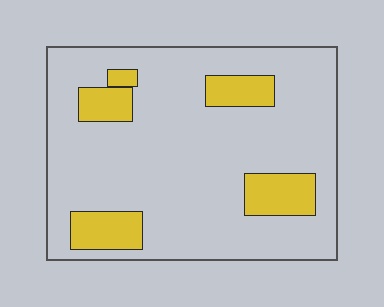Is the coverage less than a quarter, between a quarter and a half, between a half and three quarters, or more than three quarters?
Less than a quarter.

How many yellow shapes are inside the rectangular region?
5.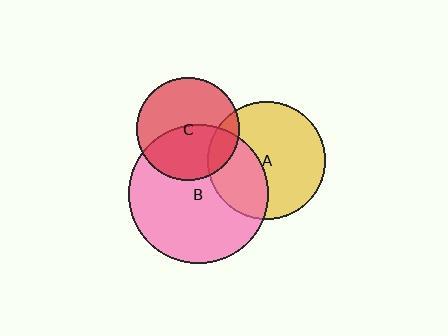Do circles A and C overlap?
Yes.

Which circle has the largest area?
Circle B (pink).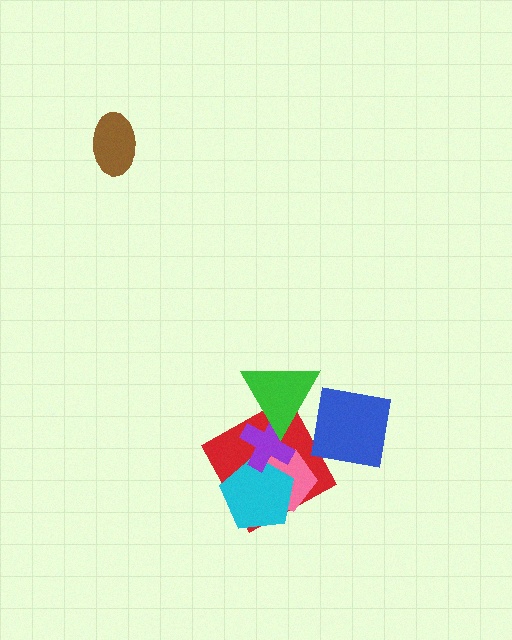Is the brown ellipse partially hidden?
No, no other shape covers it.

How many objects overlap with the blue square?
0 objects overlap with the blue square.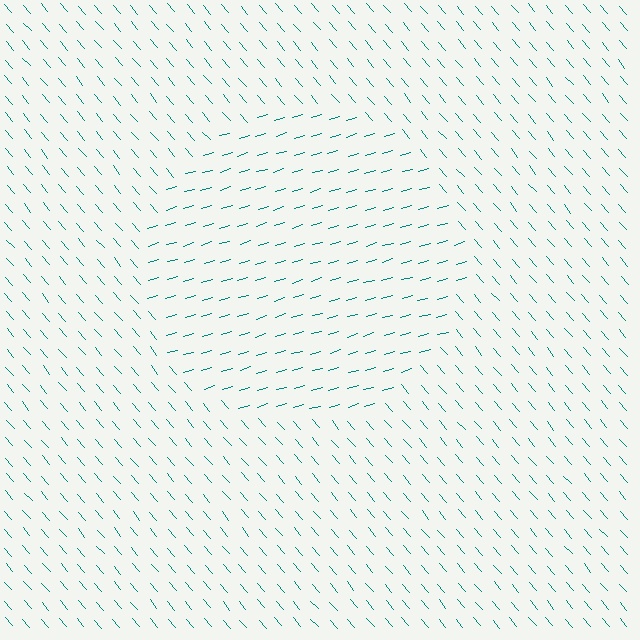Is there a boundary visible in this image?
Yes, there is a texture boundary formed by a change in line orientation.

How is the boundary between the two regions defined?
The boundary is defined purely by a change in line orientation (approximately 66 degrees difference). All lines are the same color and thickness.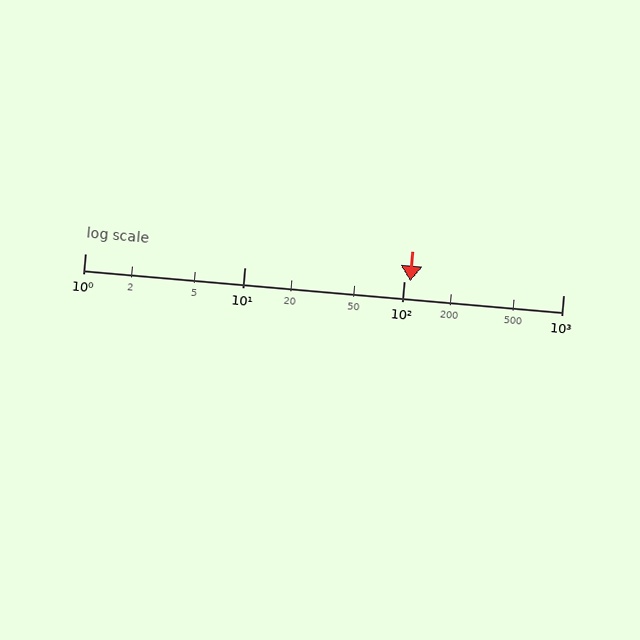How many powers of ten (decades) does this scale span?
The scale spans 3 decades, from 1 to 1000.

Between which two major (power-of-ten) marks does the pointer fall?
The pointer is between 100 and 1000.